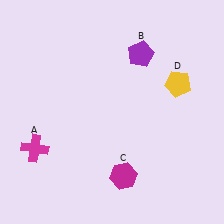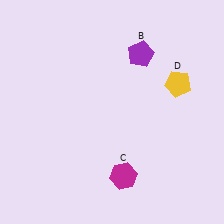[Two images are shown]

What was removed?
The magenta cross (A) was removed in Image 2.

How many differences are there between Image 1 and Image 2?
There is 1 difference between the two images.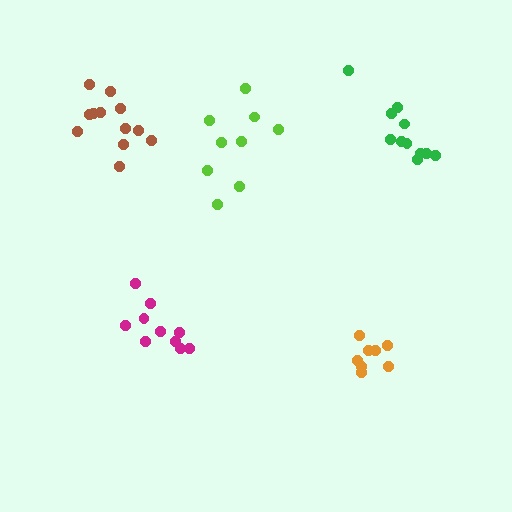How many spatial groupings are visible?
There are 5 spatial groupings.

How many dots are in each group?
Group 1: 12 dots, Group 2: 10 dots, Group 3: 8 dots, Group 4: 11 dots, Group 5: 9 dots (50 total).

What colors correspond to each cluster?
The clusters are colored: brown, magenta, orange, green, lime.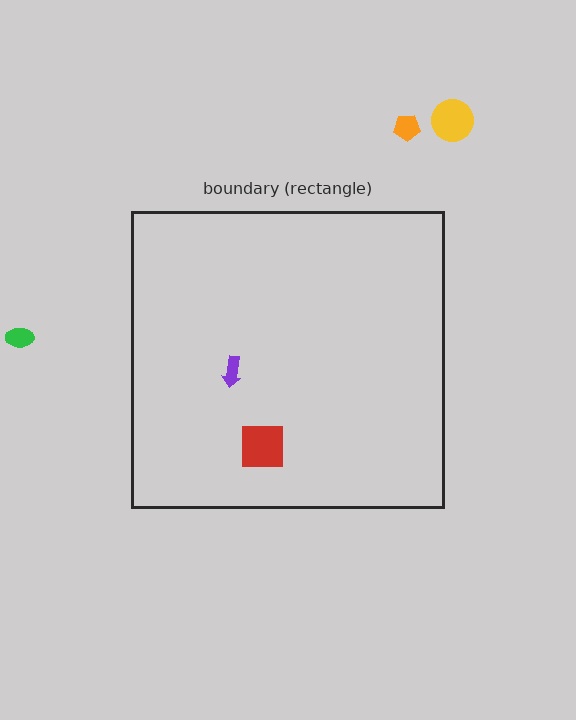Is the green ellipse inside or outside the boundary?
Outside.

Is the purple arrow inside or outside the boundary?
Inside.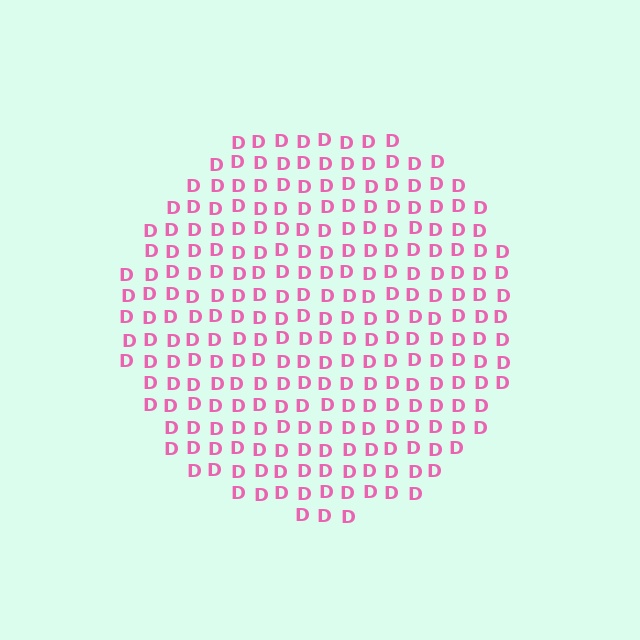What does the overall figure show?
The overall figure shows a circle.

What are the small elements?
The small elements are letter D's.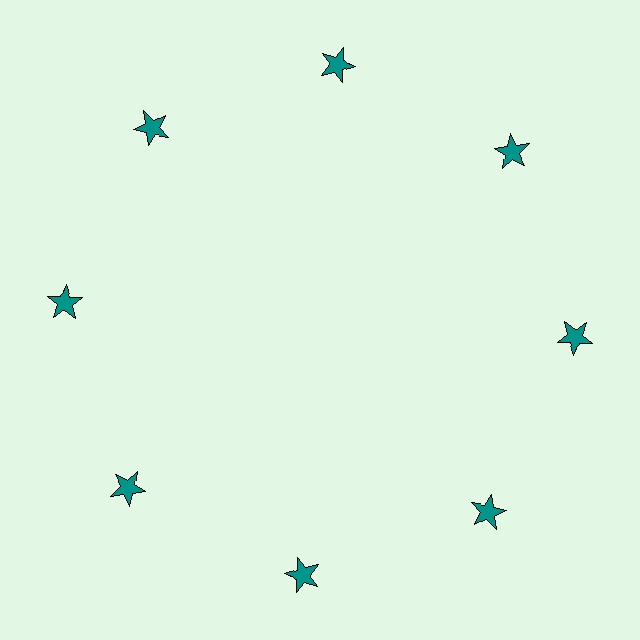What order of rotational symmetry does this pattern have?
This pattern has 8-fold rotational symmetry.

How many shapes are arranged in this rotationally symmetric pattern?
There are 8 shapes, arranged in 8 groups of 1.